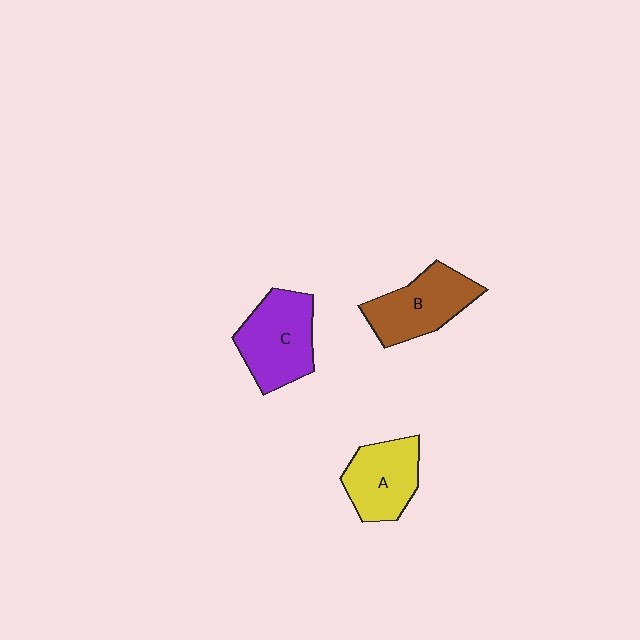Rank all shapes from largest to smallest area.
From largest to smallest: C (purple), B (brown), A (yellow).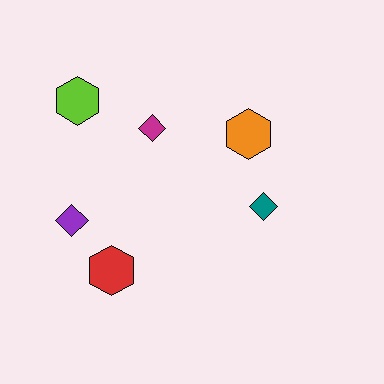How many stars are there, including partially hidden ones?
There are no stars.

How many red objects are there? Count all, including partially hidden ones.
There is 1 red object.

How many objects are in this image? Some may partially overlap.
There are 6 objects.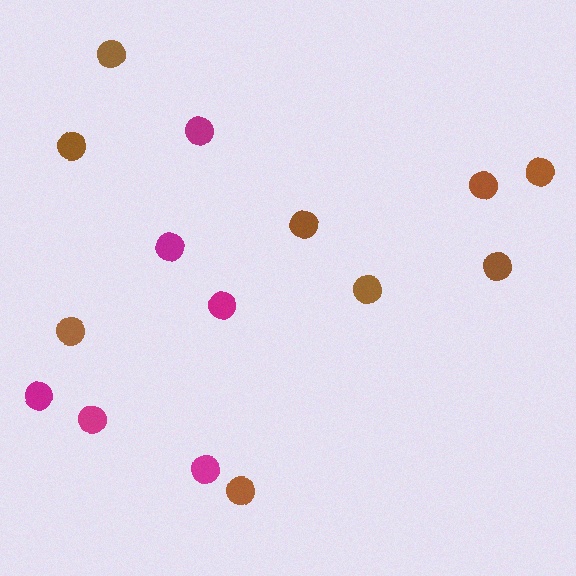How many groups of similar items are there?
There are 2 groups: one group of brown circles (9) and one group of magenta circles (6).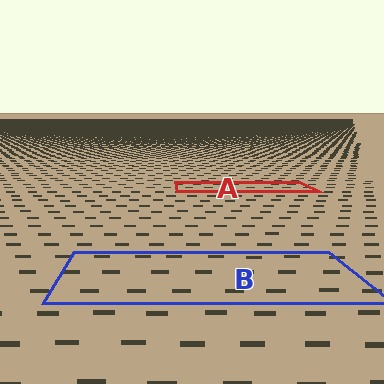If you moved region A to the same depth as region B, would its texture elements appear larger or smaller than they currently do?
They would appear larger. At a closer depth, the same texture elements are projected at a bigger on-screen size.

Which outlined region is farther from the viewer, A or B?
Region A is farther from the viewer — the texture elements inside it appear smaller and more densely packed.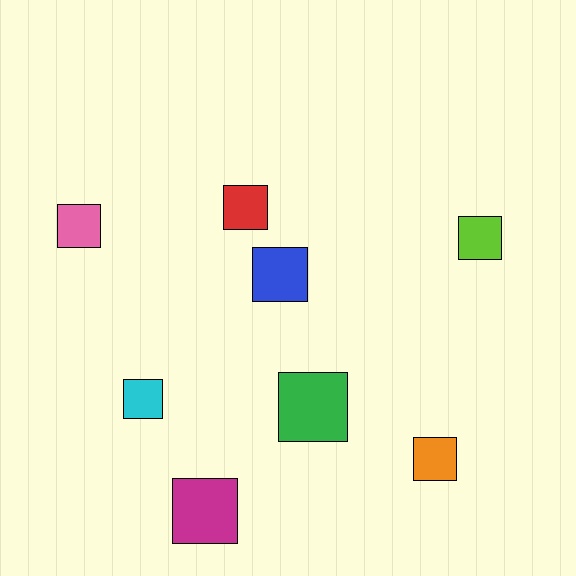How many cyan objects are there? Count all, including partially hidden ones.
There is 1 cyan object.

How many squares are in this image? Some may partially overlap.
There are 8 squares.